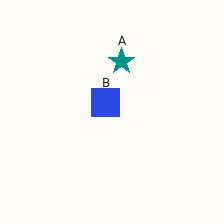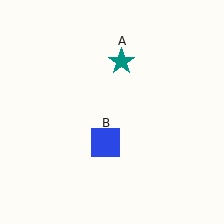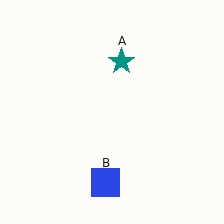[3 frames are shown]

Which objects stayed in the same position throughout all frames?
Teal star (object A) remained stationary.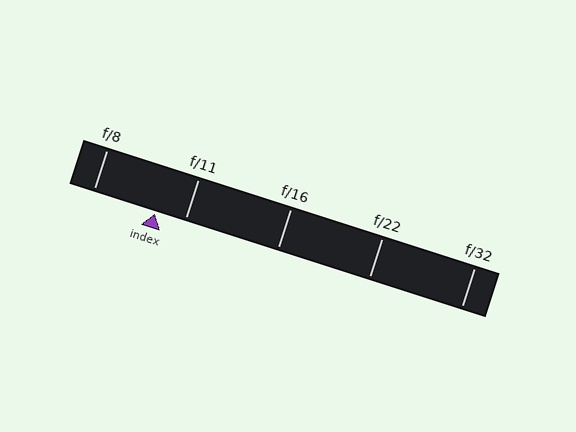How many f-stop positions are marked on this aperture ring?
There are 5 f-stop positions marked.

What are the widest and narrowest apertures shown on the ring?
The widest aperture shown is f/8 and the narrowest is f/32.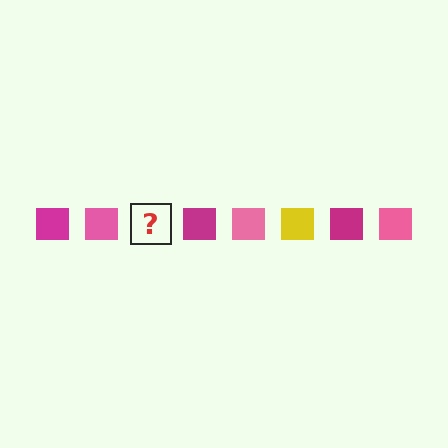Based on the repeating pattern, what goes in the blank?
The blank should be a yellow square.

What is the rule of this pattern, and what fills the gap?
The rule is that the pattern cycles through magenta, pink, yellow squares. The gap should be filled with a yellow square.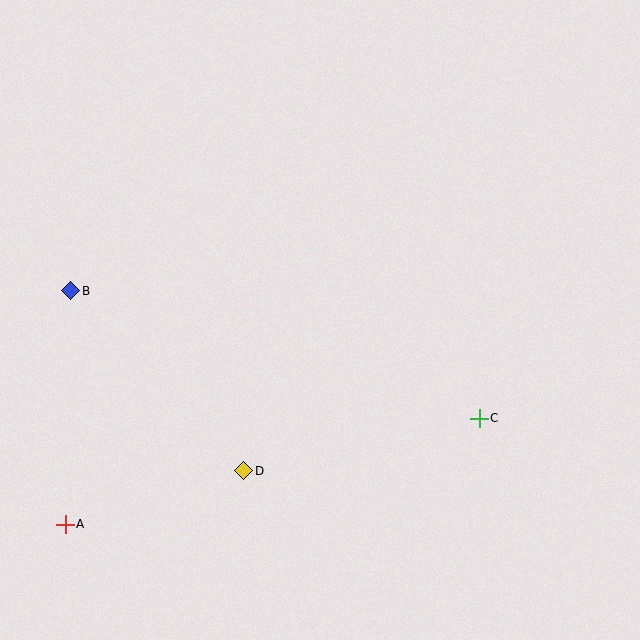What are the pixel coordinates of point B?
Point B is at (71, 291).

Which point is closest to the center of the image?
Point D at (244, 471) is closest to the center.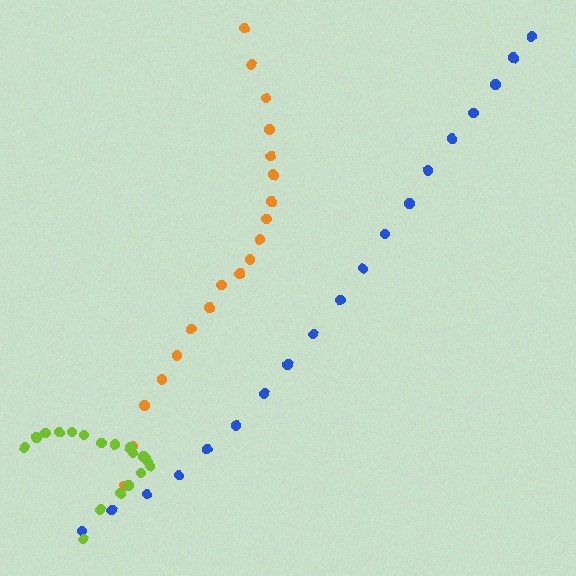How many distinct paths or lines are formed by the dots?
There are 3 distinct paths.